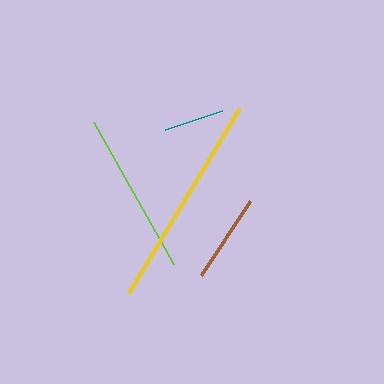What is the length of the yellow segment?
The yellow segment is approximately 215 pixels long.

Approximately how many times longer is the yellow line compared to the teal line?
The yellow line is approximately 3.6 times the length of the teal line.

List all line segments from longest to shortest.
From longest to shortest: yellow, lime, brown, teal.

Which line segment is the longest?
The yellow line is the longest at approximately 215 pixels.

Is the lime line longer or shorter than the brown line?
The lime line is longer than the brown line.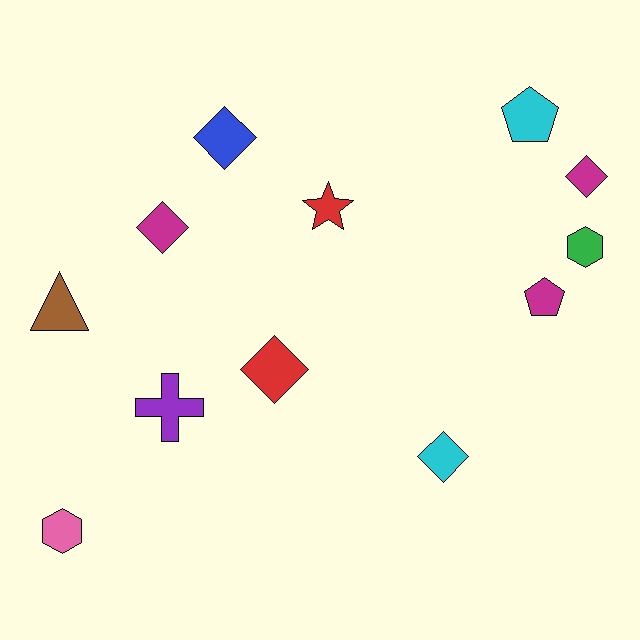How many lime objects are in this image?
There are no lime objects.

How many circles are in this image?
There are no circles.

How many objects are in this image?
There are 12 objects.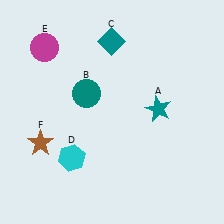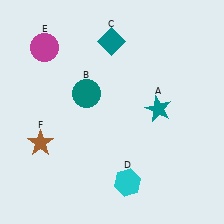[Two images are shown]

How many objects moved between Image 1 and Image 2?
1 object moved between the two images.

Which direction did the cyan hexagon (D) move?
The cyan hexagon (D) moved right.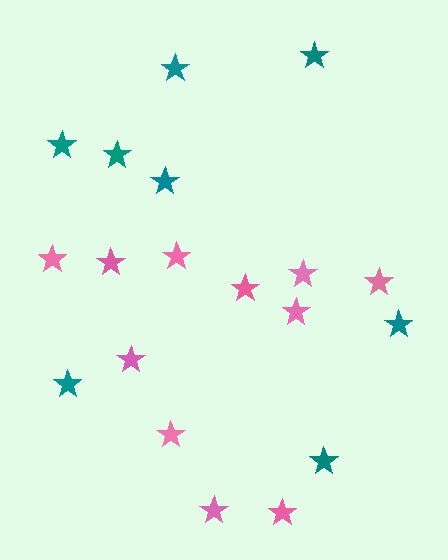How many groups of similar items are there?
There are 2 groups: one group of teal stars (8) and one group of pink stars (11).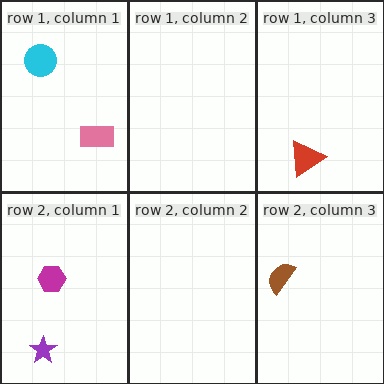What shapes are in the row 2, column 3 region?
The brown semicircle.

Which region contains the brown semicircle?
The row 2, column 3 region.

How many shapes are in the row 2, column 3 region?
1.